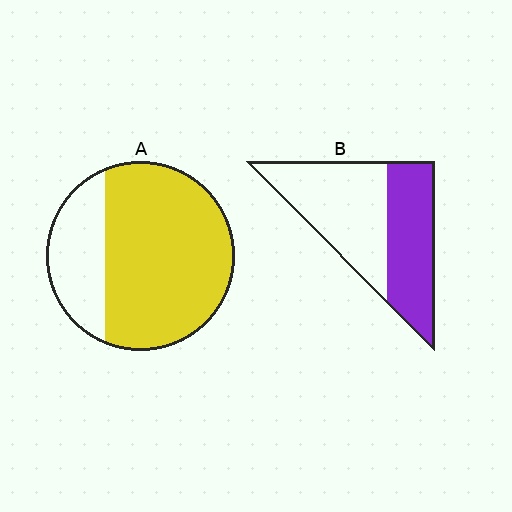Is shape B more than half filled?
No.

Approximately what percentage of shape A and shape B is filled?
A is approximately 75% and B is approximately 45%.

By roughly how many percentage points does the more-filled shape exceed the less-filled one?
By roughly 30 percentage points (A over B).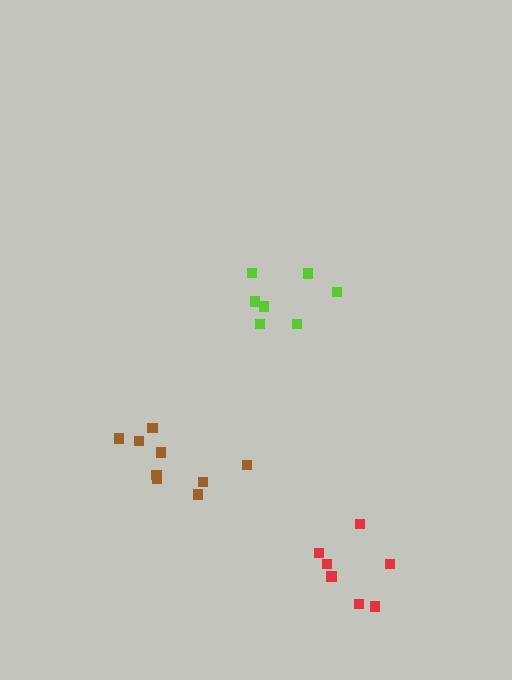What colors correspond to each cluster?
The clusters are colored: lime, red, brown.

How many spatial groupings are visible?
There are 3 spatial groupings.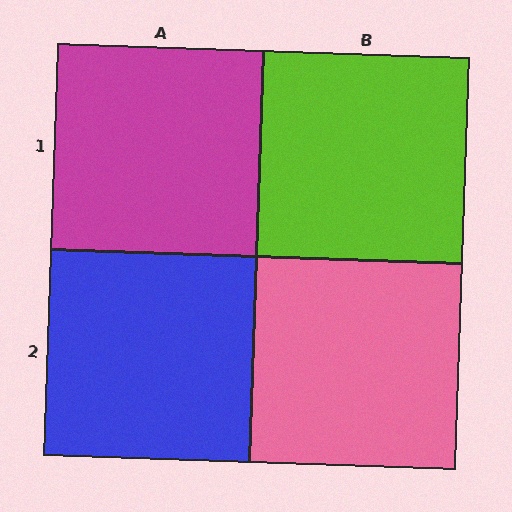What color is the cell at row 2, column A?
Blue.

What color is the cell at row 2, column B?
Pink.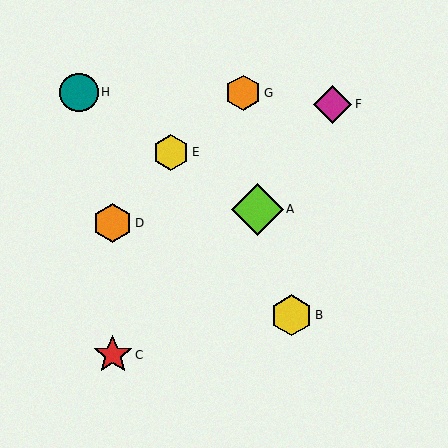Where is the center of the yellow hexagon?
The center of the yellow hexagon is at (171, 152).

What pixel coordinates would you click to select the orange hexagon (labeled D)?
Click at (112, 223) to select the orange hexagon D.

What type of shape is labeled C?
Shape C is a red star.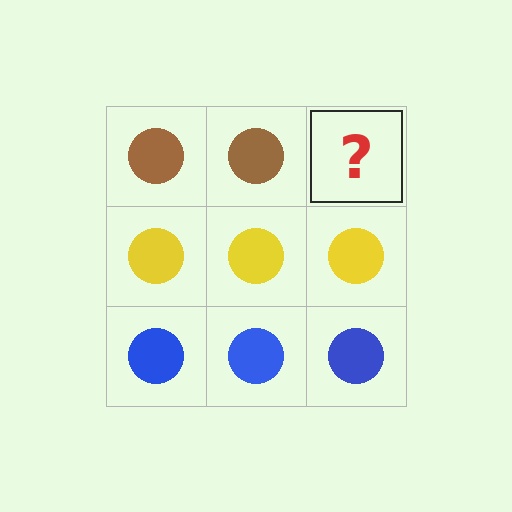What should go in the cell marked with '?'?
The missing cell should contain a brown circle.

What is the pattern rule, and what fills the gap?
The rule is that each row has a consistent color. The gap should be filled with a brown circle.